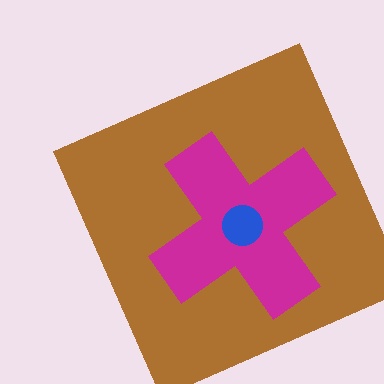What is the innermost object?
The blue circle.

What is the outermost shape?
The brown square.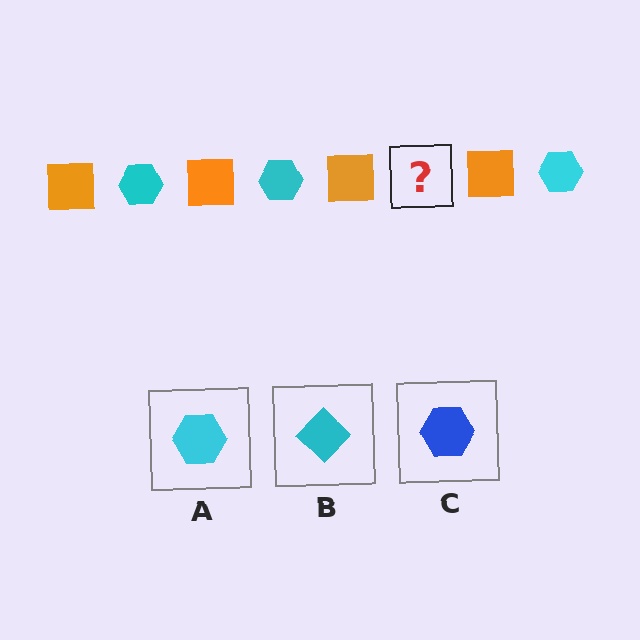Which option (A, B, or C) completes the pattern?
A.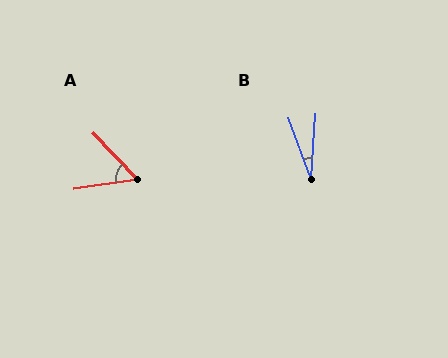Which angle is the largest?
A, at approximately 55 degrees.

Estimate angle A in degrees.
Approximately 55 degrees.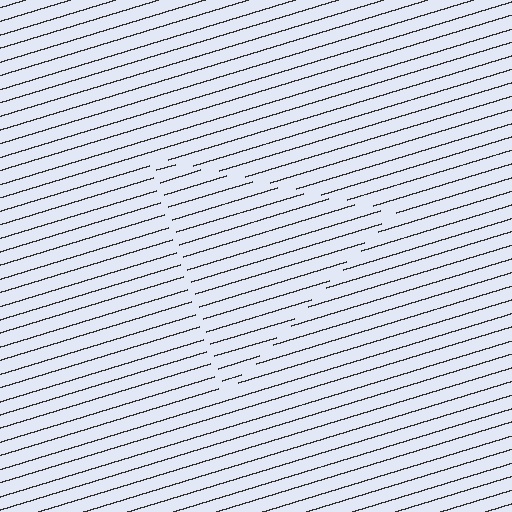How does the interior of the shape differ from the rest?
The interior of the shape contains the same grating, shifted by half a period — the contour is defined by the phase discontinuity where line-ends from the inner and outer gratings abut.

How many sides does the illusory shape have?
3 sides — the line-ends trace a triangle.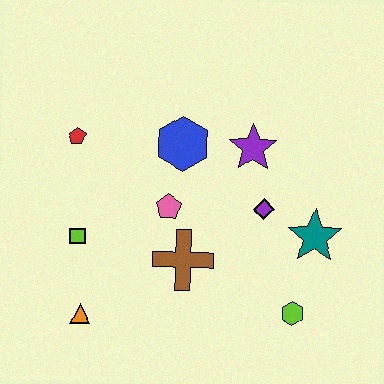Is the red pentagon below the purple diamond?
No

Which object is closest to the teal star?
The purple diamond is closest to the teal star.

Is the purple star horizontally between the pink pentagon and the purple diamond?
Yes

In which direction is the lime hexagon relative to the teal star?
The lime hexagon is below the teal star.